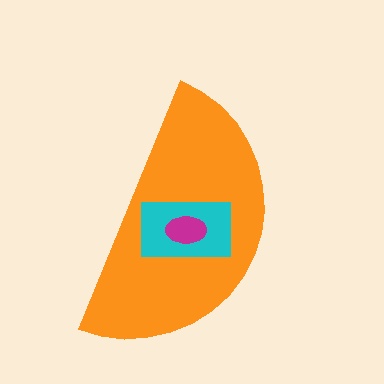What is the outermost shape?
The orange semicircle.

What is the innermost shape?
The magenta ellipse.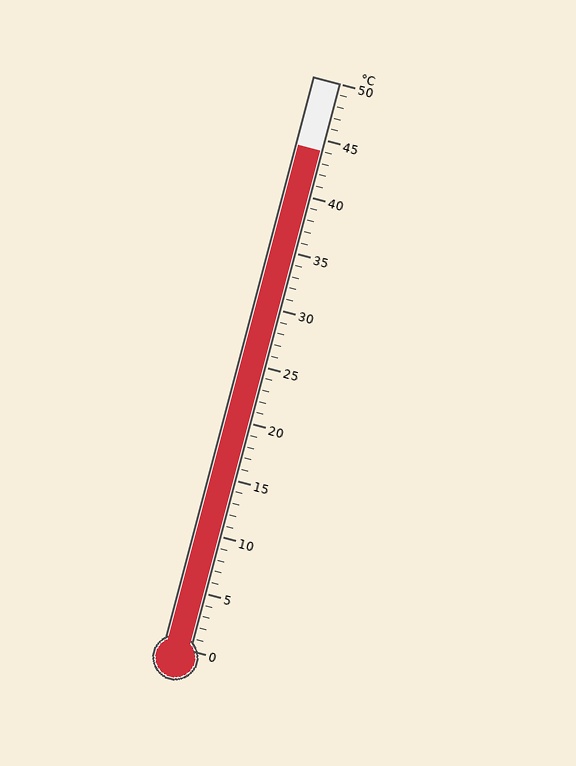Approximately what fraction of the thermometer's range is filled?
The thermometer is filled to approximately 90% of its range.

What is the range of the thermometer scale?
The thermometer scale ranges from 0°C to 50°C.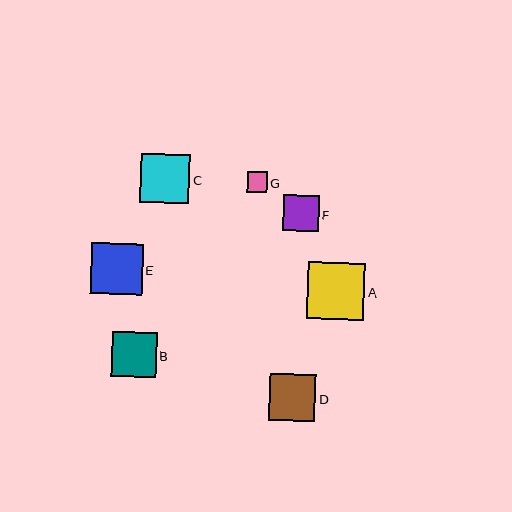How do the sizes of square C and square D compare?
Square C and square D are approximately the same size.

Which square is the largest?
Square A is the largest with a size of approximately 57 pixels.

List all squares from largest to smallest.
From largest to smallest: A, E, C, D, B, F, G.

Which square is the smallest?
Square G is the smallest with a size of approximately 20 pixels.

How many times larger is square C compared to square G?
Square C is approximately 2.4 times the size of square G.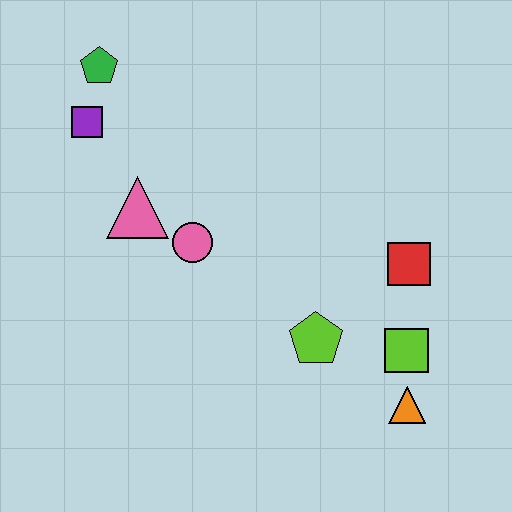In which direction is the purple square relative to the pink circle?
The purple square is above the pink circle.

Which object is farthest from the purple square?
The orange triangle is farthest from the purple square.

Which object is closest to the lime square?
The orange triangle is closest to the lime square.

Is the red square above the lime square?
Yes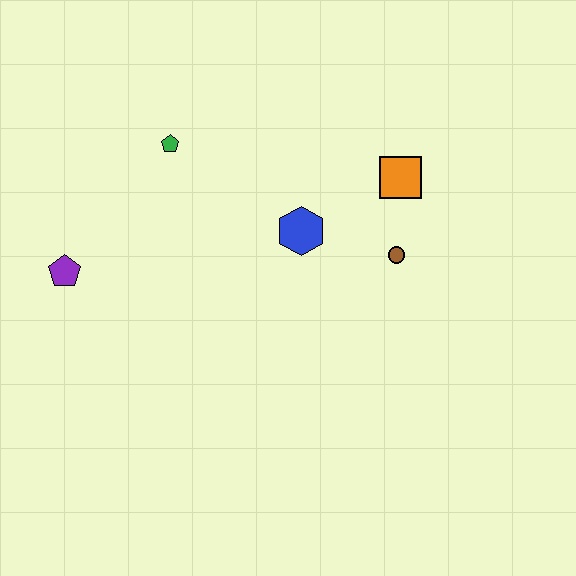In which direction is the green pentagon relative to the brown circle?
The green pentagon is to the left of the brown circle.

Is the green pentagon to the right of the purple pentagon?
Yes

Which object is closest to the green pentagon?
The blue hexagon is closest to the green pentagon.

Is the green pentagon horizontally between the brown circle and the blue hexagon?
No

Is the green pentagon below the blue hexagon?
No